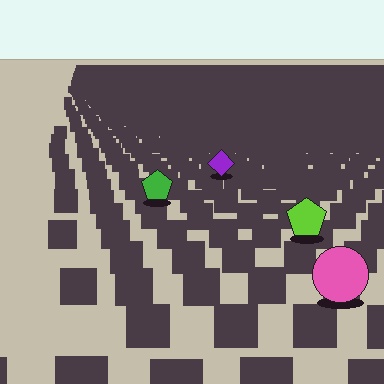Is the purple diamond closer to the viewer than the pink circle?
No. The pink circle is closer — you can tell from the texture gradient: the ground texture is coarser near it.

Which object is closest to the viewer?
The pink circle is closest. The texture marks near it are larger and more spread out.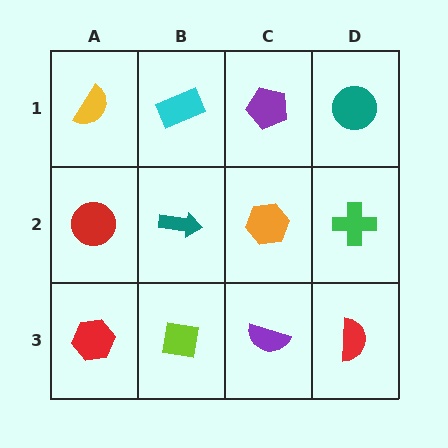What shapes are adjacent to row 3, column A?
A red circle (row 2, column A), a lime square (row 3, column B).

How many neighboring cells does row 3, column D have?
2.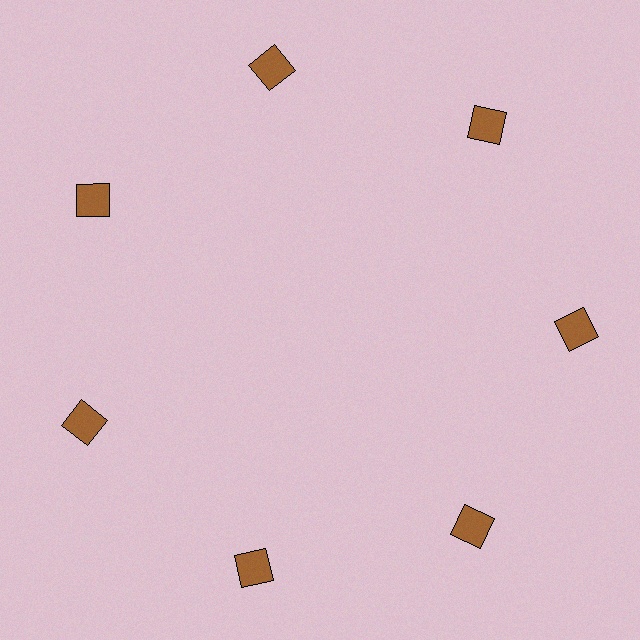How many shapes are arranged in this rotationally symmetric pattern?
There are 7 shapes, arranged in 7 groups of 1.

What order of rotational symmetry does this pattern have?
This pattern has 7-fold rotational symmetry.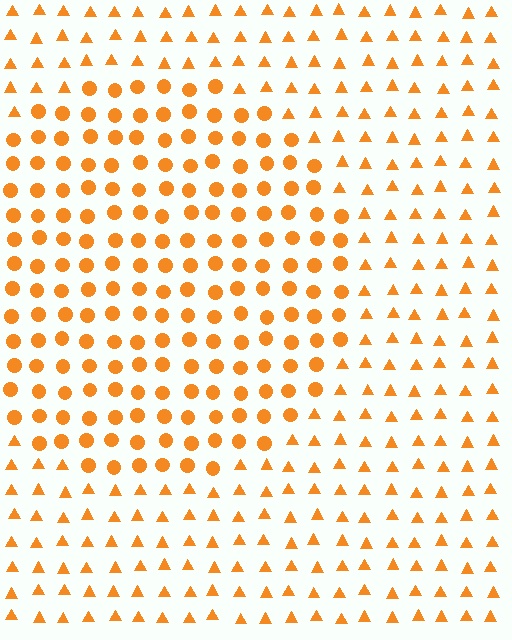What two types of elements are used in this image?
The image uses circles inside the circle region and triangles outside it.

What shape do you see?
I see a circle.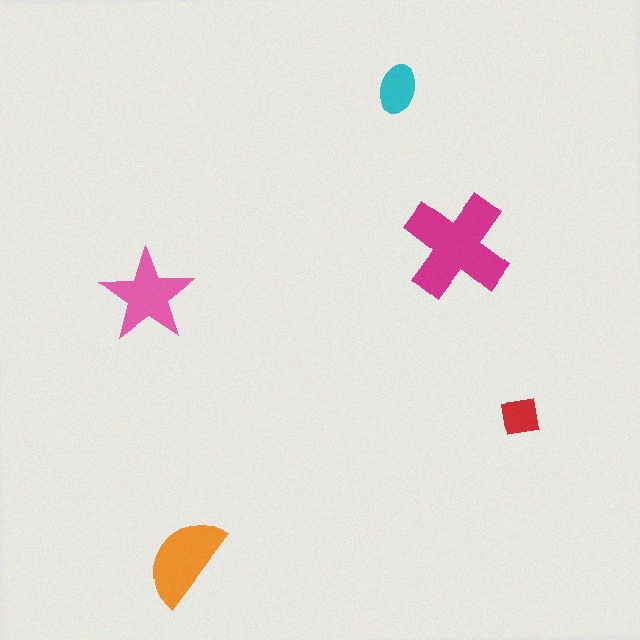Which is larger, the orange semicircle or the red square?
The orange semicircle.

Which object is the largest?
The magenta cross.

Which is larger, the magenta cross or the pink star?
The magenta cross.